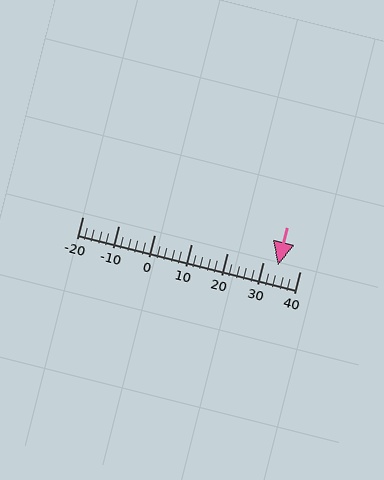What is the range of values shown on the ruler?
The ruler shows values from -20 to 40.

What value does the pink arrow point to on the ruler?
The pink arrow points to approximately 34.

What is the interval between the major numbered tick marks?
The major tick marks are spaced 10 units apart.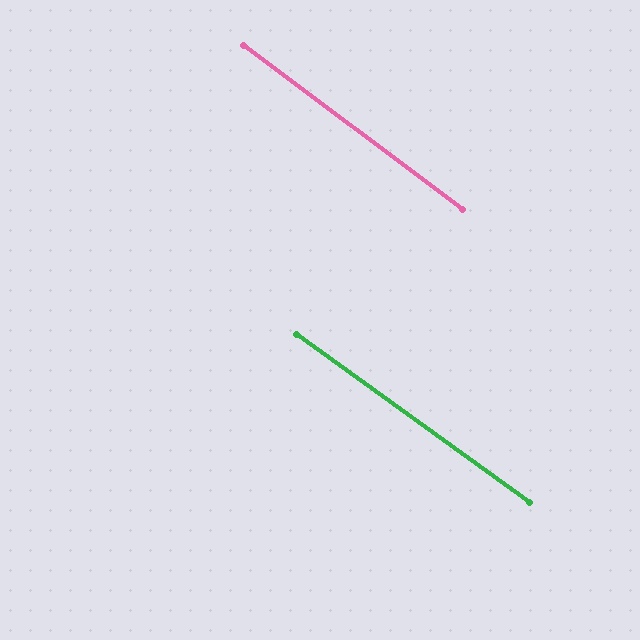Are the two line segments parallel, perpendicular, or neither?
Parallel — their directions differ by only 1.1°.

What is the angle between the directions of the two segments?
Approximately 1 degree.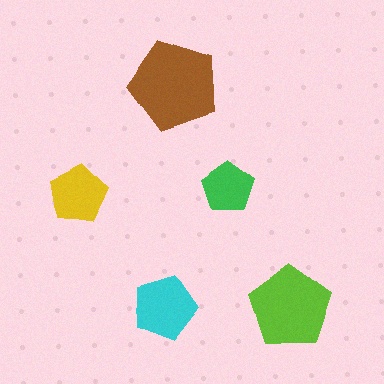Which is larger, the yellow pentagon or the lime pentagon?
The lime one.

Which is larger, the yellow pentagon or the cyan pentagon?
The cyan one.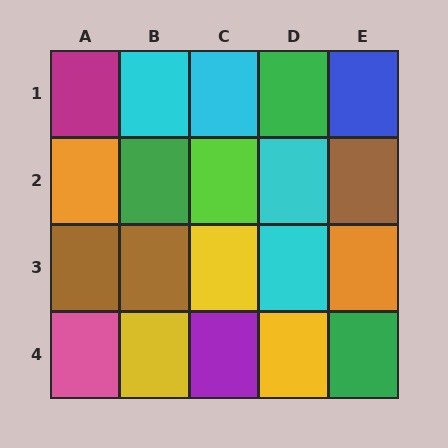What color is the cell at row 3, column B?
Brown.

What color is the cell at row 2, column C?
Lime.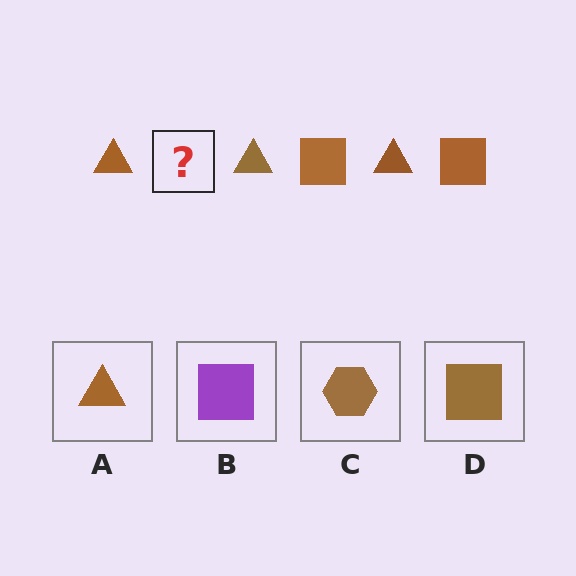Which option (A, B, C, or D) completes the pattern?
D.